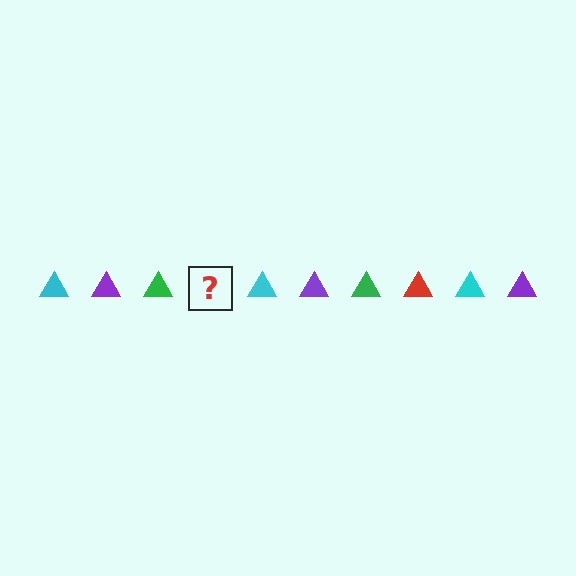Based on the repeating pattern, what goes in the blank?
The blank should be a red triangle.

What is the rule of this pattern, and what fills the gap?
The rule is that the pattern cycles through cyan, purple, green, red triangles. The gap should be filled with a red triangle.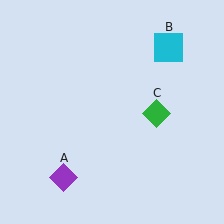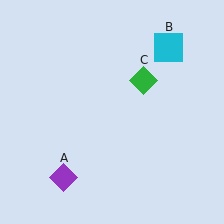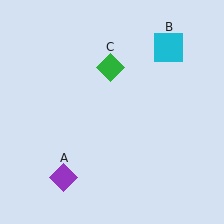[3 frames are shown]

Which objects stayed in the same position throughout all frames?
Purple diamond (object A) and cyan square (object B) remained stationary.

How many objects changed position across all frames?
1 object changed position: green diamond (object C).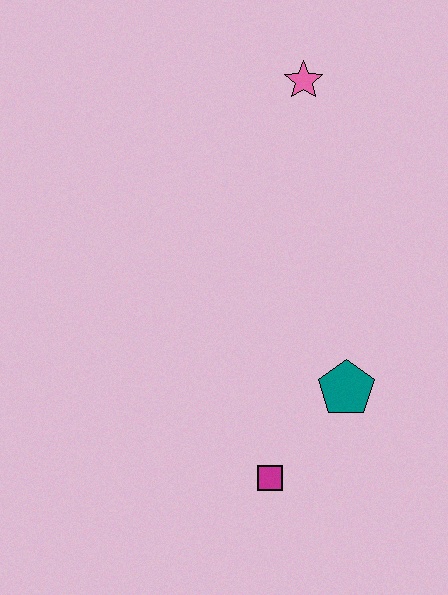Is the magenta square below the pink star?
Yes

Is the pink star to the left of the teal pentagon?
Yes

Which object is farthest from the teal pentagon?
The pink star is farthest from the teal pentagon.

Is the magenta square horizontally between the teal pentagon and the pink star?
No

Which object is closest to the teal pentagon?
The magenta square is closest to the teal pentagon.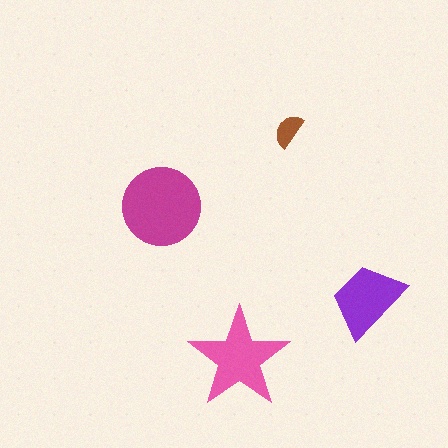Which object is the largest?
The magenta circle.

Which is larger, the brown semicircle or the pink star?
The pink star.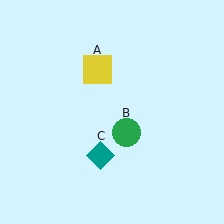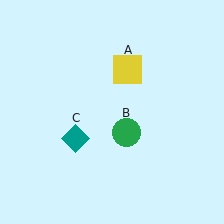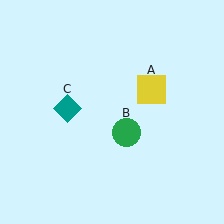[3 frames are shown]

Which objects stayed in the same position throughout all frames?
Green circle (object B) remained stationary.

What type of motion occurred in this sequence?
The yellow square (object A), teal diamond (object C) rotated clockwise around the center of the scene.